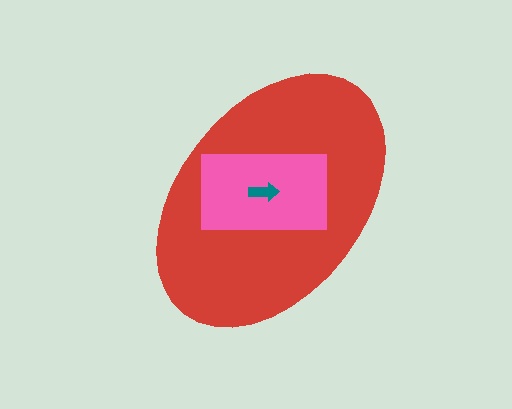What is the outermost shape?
The red ellipse.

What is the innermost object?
The teal arrow.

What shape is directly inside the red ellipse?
The pink rectangle.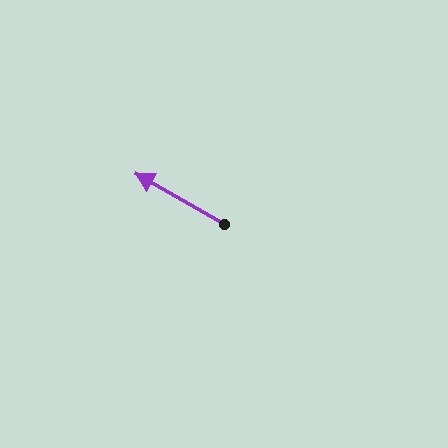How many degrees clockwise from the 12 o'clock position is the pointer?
Approximately 300 degrees.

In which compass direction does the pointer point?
Northwest.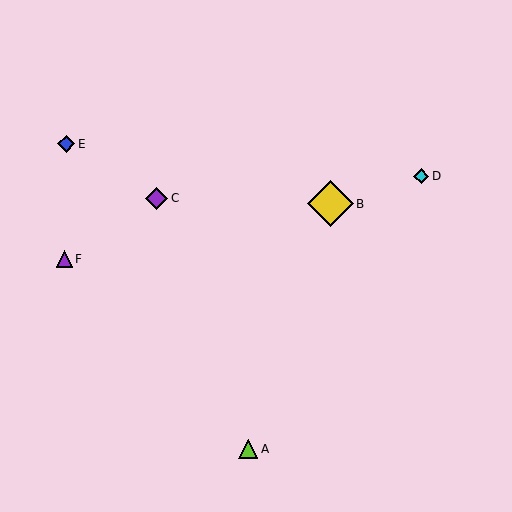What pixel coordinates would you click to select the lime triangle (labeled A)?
Click at (248, 449) to select the lime triangle A.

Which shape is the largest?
The yellow diamond (labeled B) is the largest.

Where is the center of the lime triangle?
The center of the lime triangle is at (248, 449).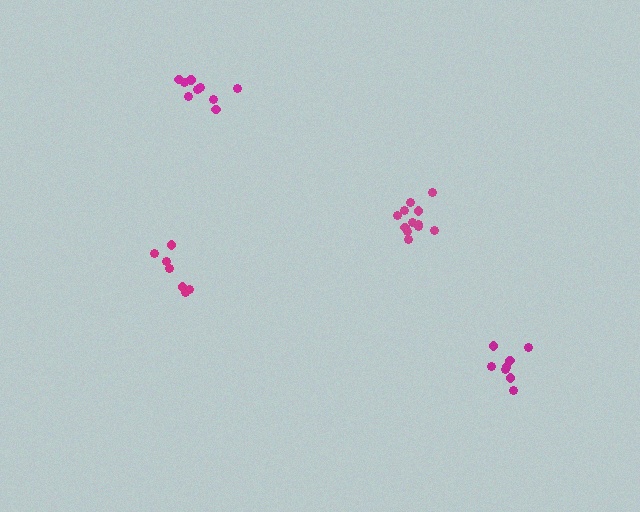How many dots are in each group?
Group 1: 9 dots, Group 2: 8 dots, Group 3: 7 dots, Group 4: 12 dots (36 total).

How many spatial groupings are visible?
There are 4 spatial groupings.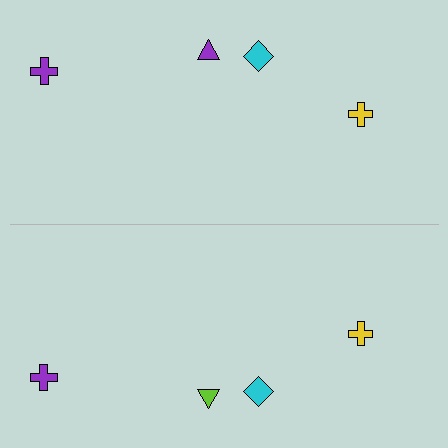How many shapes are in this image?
There are 8 shapes in this image.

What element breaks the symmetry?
The lime triangle on the bottom side breaks the symmetry — its mirror counterpart is purple.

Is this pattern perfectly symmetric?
No, the pattern is not perfectly symmetric. The lime triangle on the bottom side breaks the symmetry — its mirror counterpart is purple.